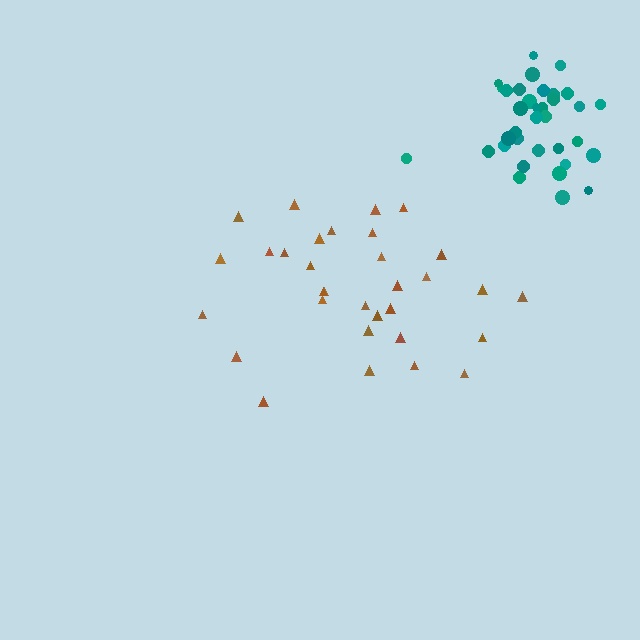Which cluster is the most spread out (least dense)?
Brown.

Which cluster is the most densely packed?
Teal.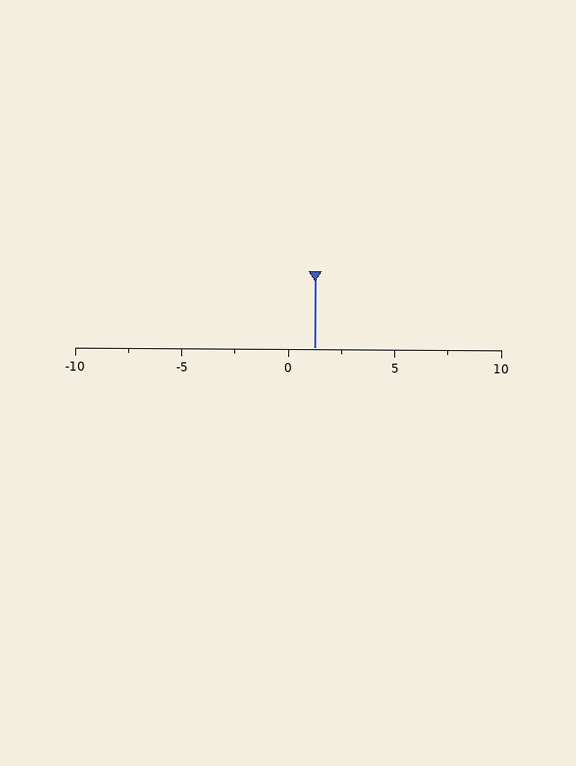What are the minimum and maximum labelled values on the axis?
The axis runs from -10 to 10.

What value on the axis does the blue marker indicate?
The marker indicates approximately 1.2.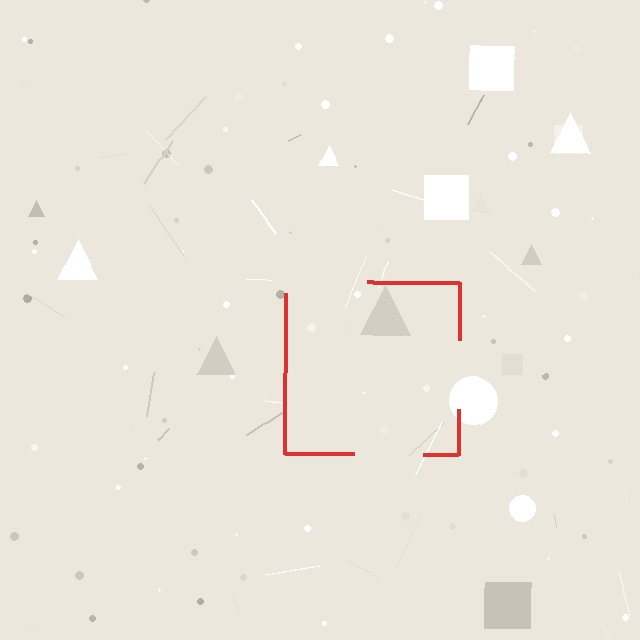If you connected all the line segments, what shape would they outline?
They would outline a square.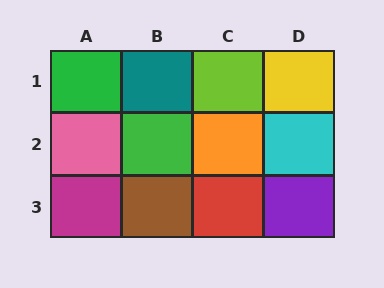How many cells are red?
1 cell is red.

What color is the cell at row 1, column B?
Teal.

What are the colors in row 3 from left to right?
Magenta, brown, red, purple.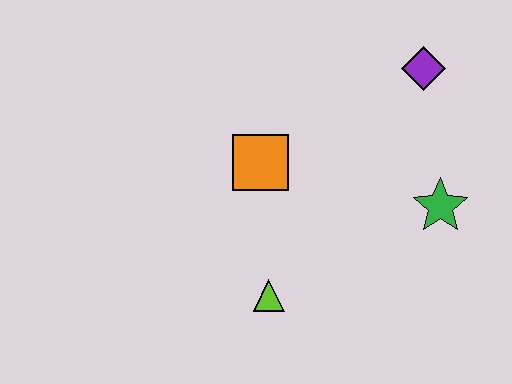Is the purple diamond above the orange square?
Yes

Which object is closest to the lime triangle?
The orange square is closest to the lime triangle.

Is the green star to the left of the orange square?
No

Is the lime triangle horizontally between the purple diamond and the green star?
No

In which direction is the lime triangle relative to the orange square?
The lime triangle is below the orange square.